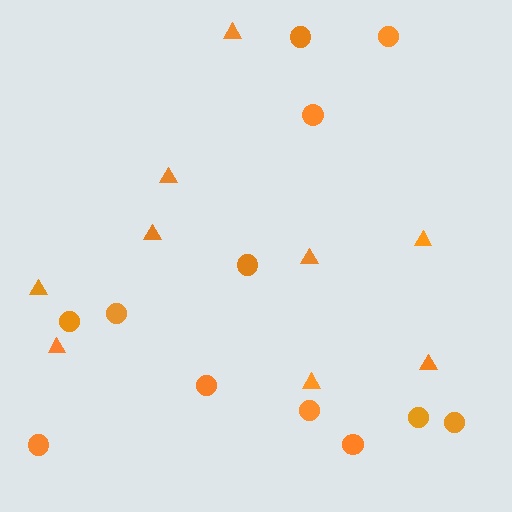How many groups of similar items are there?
There are 2 groups: one group of triangles (9) and one group of circles (12).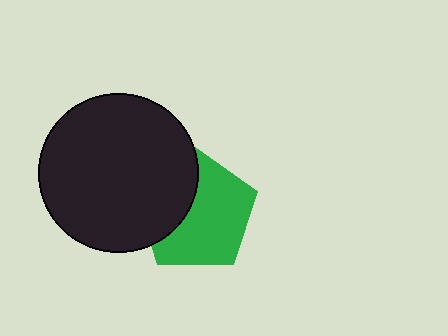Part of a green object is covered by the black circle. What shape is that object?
It is a pentagon.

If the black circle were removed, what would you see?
You would see the complete green pentagon.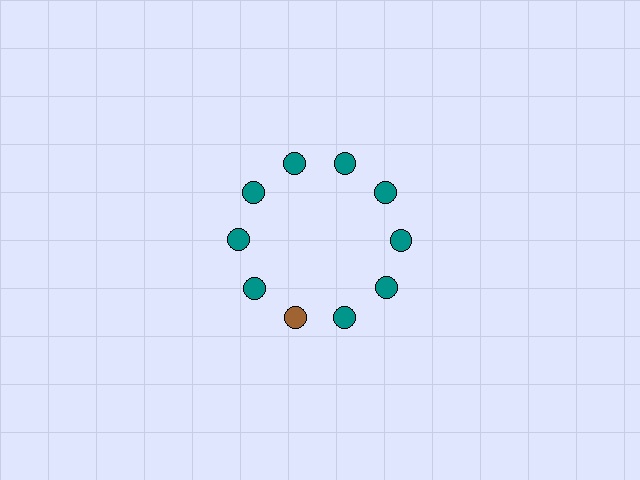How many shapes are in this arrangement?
There are 10 shapes arranged in a ring pattern.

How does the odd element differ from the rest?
It has a different color: brown instead of teal.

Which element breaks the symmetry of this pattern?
The brown circle at roughly the 7 o'clock position breaks the symmetry. All other shapes are teal circles.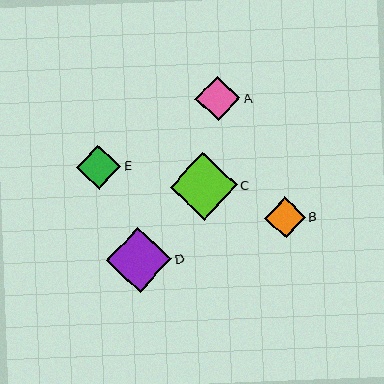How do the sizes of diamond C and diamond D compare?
Diamond C and diamond D are approximately the same size.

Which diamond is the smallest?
Diamond B is the smallest with a size of approximately 41 pixels.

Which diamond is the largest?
Diamond C is the largest with a size of approximately 67 pixels.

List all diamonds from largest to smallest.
From largest to smallest: C, D, A, E, B.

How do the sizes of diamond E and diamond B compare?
Diamond E and diamond B are approximately the same size.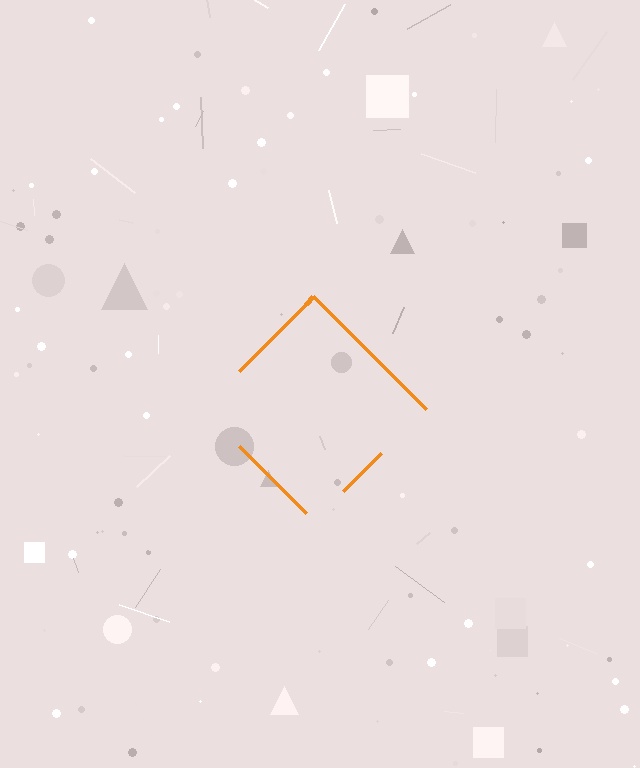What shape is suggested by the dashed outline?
The dashed outline suggests a diamond.